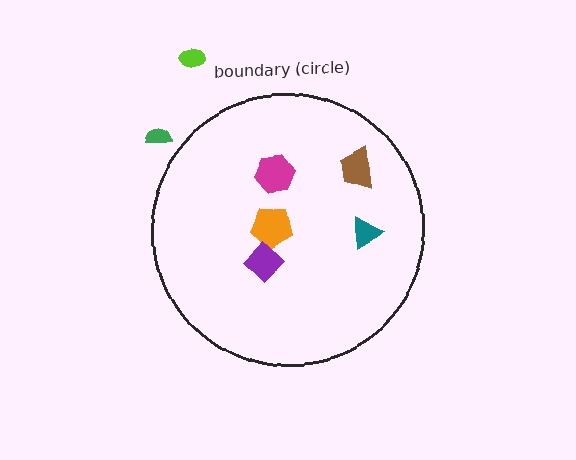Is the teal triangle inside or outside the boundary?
Inside.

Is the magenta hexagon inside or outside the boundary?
Inside.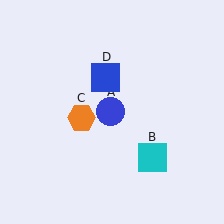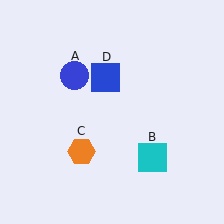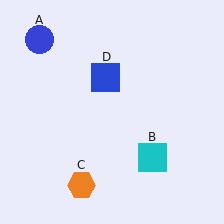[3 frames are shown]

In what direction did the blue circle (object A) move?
The blue circle (object A) moved up and to the left.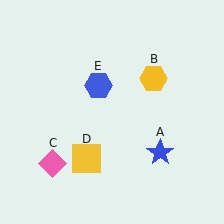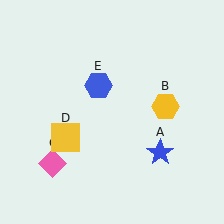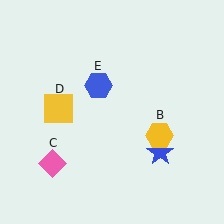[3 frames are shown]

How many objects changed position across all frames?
2 objects changed position: yellow hexagon (object B), yellow square (object D).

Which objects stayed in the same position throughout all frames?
Blue star (object A) and pink diamond (object C) and blue hexagon (object E) remained stationary.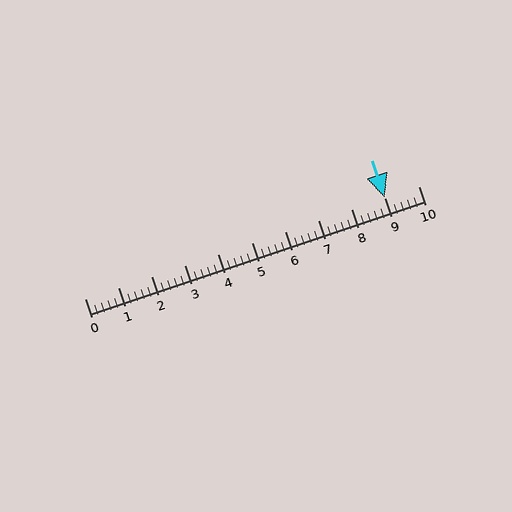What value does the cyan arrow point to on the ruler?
The cyan arrow points to approximately 9.0.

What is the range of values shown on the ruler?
The ruler shows values from 0 to 10.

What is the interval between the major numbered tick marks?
The major tick marks are spaced 1 units apart.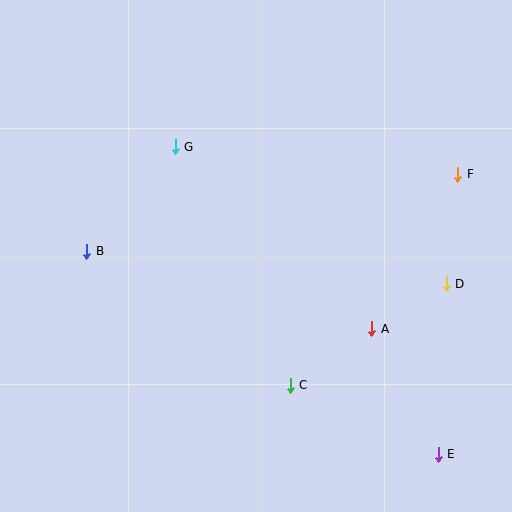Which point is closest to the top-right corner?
Point F is closest to the top-right corner.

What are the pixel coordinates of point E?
Point E is at (438, 454).